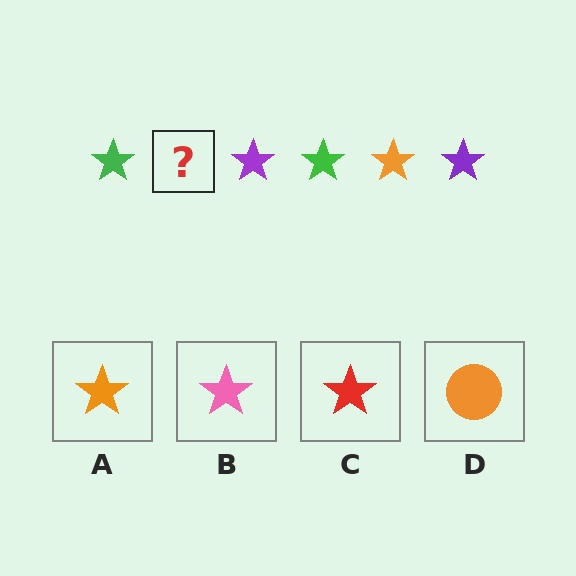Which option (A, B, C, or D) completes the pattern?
A.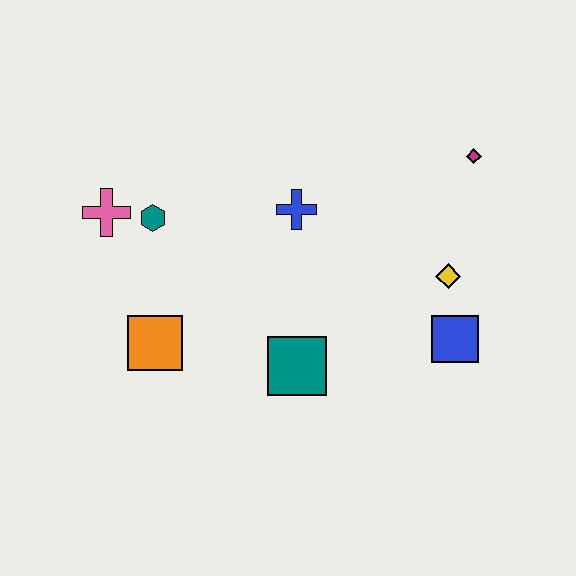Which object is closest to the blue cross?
The teal hexagon is closest to the blue cross.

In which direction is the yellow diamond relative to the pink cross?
The yellow diamond is to the right of the pink cross.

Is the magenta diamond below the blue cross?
No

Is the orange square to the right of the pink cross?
Yes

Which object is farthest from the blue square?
The pink cross is farthest from the blue square.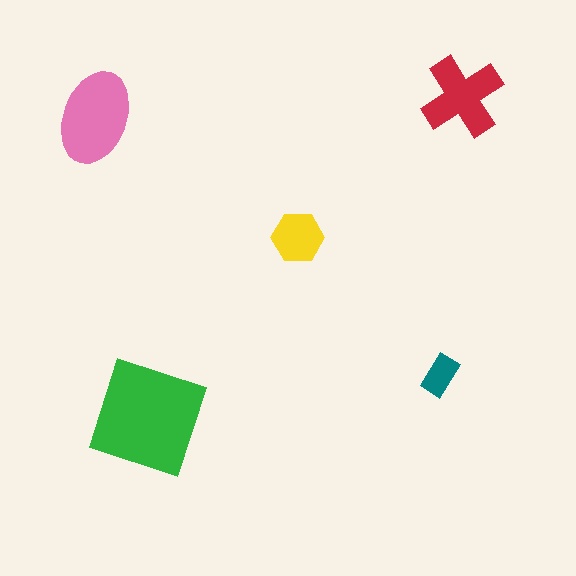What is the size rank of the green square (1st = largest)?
1st.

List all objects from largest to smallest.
The green square, the pink ellipse, the red cross, the yellow hexagon, the teal rectangle.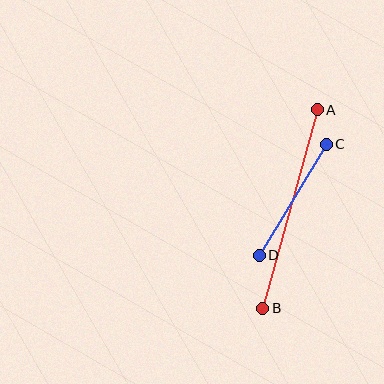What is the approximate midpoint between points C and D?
The midpoint is at approximately (293, 200) pixels.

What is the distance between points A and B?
The distance is approximately 206 pixels.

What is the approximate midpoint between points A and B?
The midpoint is at approximately (290, 209) pixels.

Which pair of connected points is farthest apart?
Points A and B are farthest apart.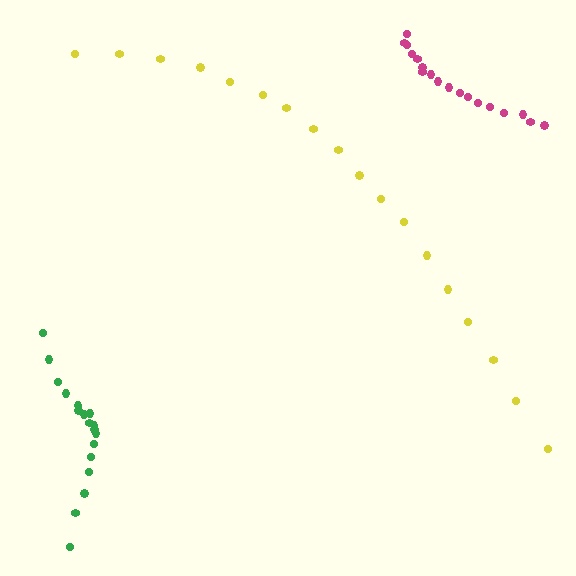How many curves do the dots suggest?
There are 3 distinct paths.